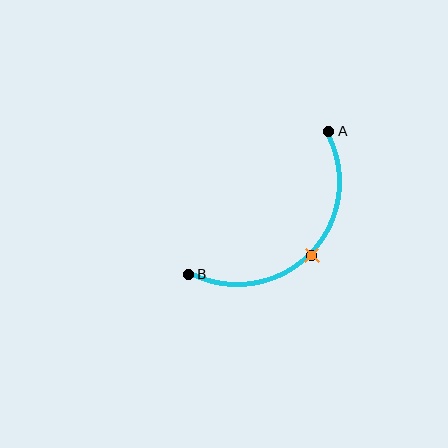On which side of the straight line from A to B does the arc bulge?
The arc bulges below and to the right of the straight line connecting A and B.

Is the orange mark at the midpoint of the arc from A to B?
Yes. The orange mark lies on the arc at equal arc-length from both A and B — it is the arc midpoint.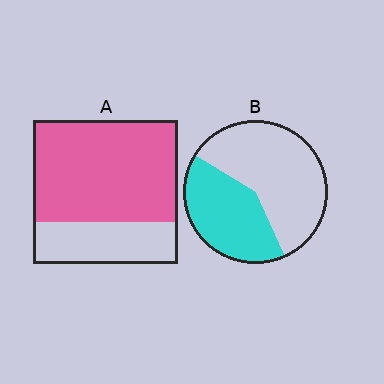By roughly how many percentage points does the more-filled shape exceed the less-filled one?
By roughly 30 percentage points (A over B).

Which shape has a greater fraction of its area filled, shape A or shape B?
Shape A.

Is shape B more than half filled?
No.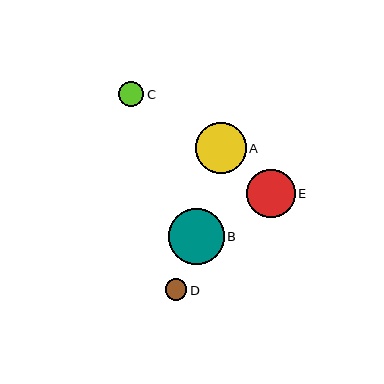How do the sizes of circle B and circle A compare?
Circle B and circle A are approximately the same size.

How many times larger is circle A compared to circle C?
Circle A is approximately 2.0 times the size of circle C.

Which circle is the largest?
Circle B is the largest with a size of approximately 55 pixels.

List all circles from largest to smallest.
From largest to smallest: B, A, E, C, D.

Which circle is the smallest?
Circle D is the smallest with a size of approximately 21 pixels.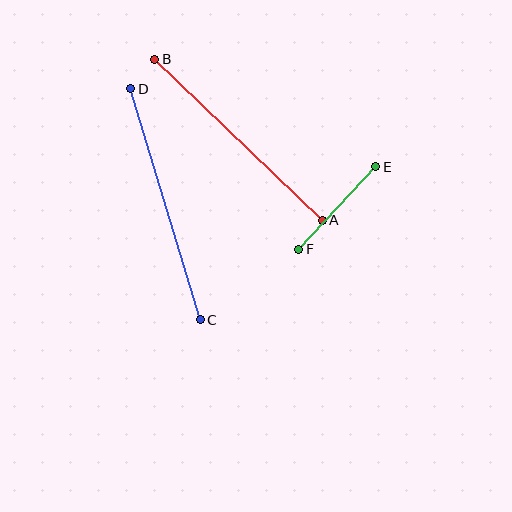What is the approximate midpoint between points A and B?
The midpoint is at approximately (238, 140) pixels.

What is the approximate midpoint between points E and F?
The midpoint is at approximately (337, 208) pixels.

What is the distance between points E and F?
The distance is approximately 112 pixels.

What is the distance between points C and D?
The distance is approximately 241 pixels.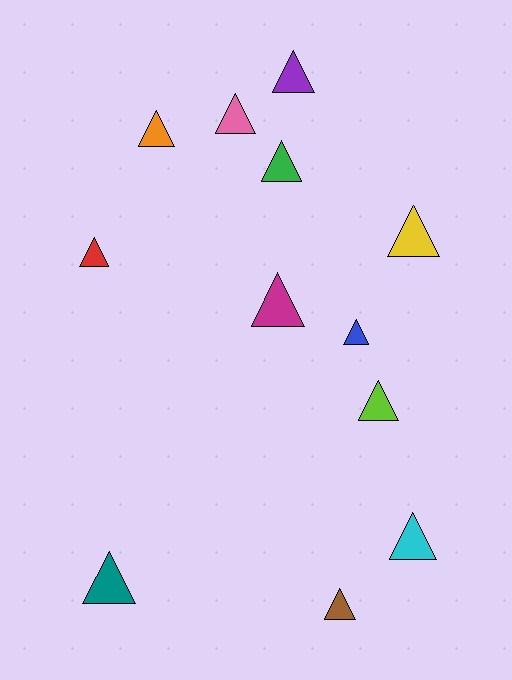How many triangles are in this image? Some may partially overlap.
There are 12 triangles.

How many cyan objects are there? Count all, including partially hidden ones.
There is 1 cyan object.